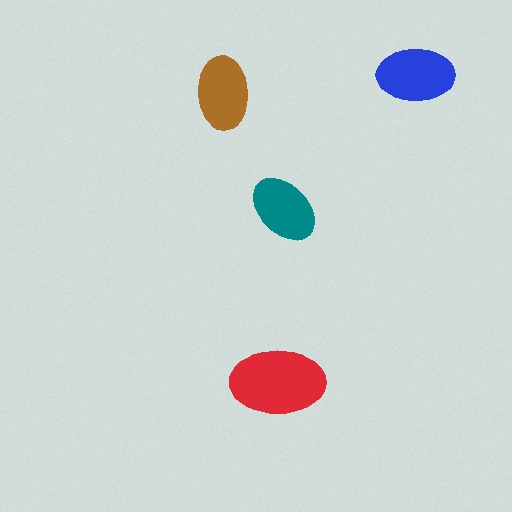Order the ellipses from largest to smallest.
the red one, the blue one, the brown one, the teal one.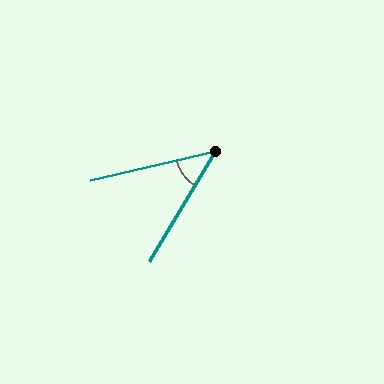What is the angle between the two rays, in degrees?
Approximately 46 degrees.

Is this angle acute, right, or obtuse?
It is acute.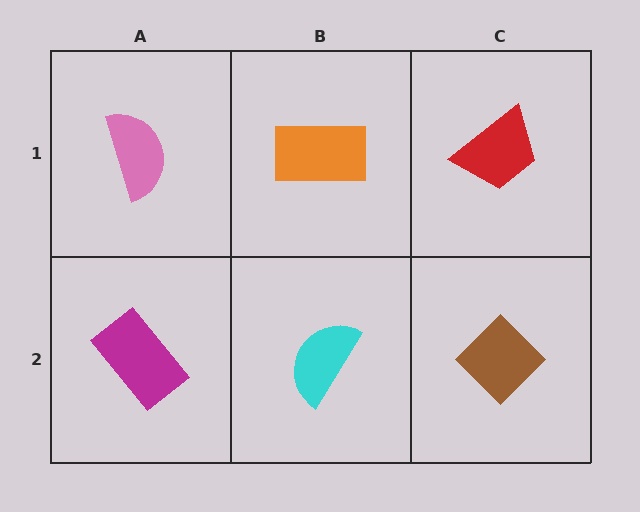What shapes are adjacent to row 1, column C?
A brown diamond (row 2, column C), an orange rectangle (row 1, column B).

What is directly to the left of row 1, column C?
An orange rectangle.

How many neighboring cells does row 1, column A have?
2.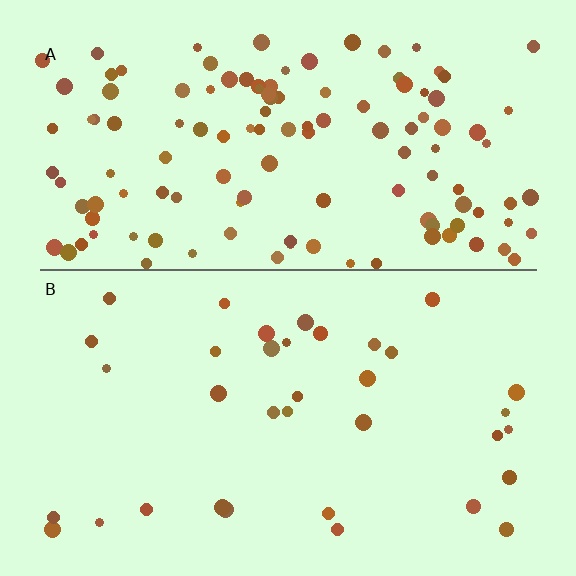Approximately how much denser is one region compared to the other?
Approximately 3.5× — region A over region B.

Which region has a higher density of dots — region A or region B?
A (the top).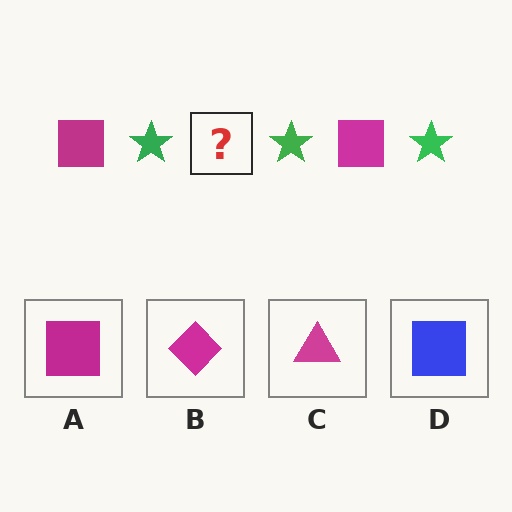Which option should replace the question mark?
Option A.